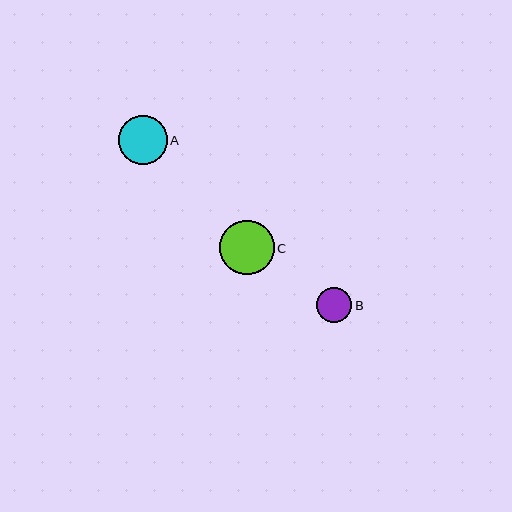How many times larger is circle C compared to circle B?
Circle C is approximately 1.5 times the size of circle B.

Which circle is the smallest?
Circle B is the smallest with a size of approximately 36 pixels.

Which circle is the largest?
Circle C is the largest with a size of approximately 55 pixels.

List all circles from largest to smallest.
From largest to smallest: C, A, B.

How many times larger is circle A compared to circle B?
Circle A is approximately 1.4 times the size of circle B.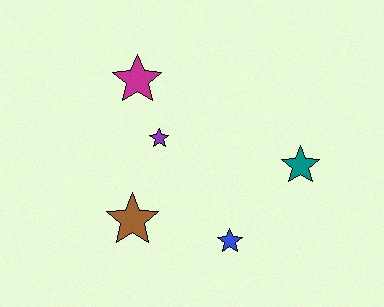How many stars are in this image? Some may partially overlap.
There are 5 stars.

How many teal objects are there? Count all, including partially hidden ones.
There is 1 teal object.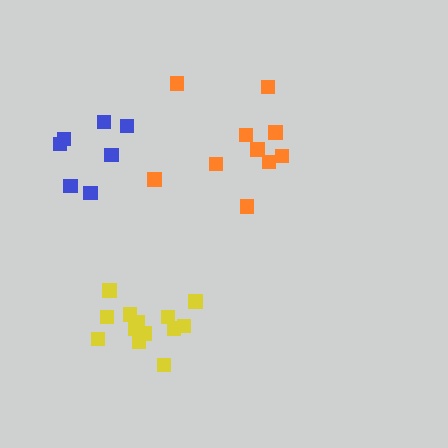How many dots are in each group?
Group 1: 7 dots, Group 2: 10 dots, Group 3: 13 dots (30 total).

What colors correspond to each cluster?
The clusters are colored: blue, orange, yellow.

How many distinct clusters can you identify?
There are 3 distinct clusters.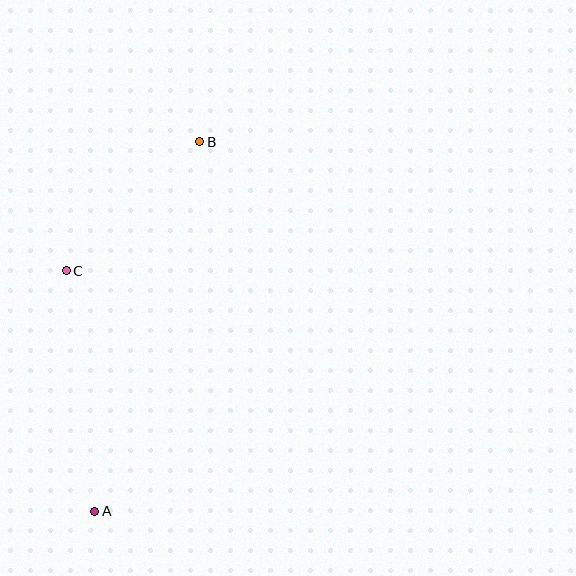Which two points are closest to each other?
Points B and C are closest to each other.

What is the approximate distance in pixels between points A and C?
The distance between A and C is approximately 242 pixels.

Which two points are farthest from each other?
Points A and B are farthest from each other.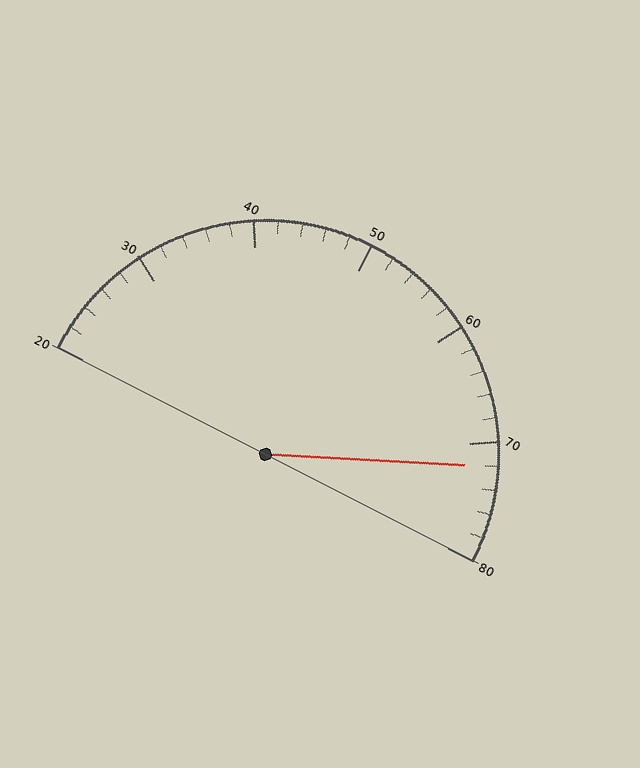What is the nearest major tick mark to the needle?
The nearest major tick mark is 70.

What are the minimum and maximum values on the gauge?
The gauge ranges from 20 to 80.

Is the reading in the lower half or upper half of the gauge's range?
The reading is in the upper half of the range (20 to 80).